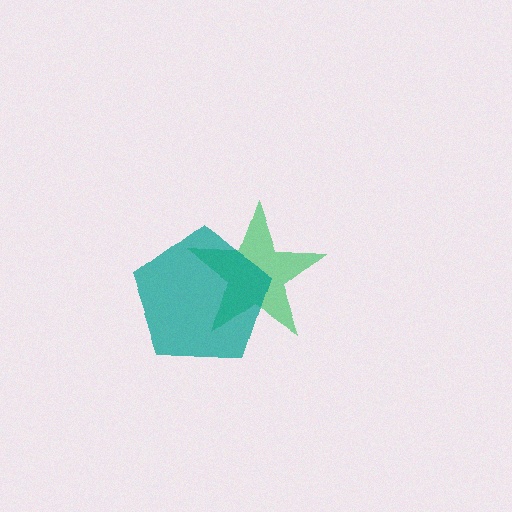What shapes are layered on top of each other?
The layered shapes are: a green star, a teal pentagon.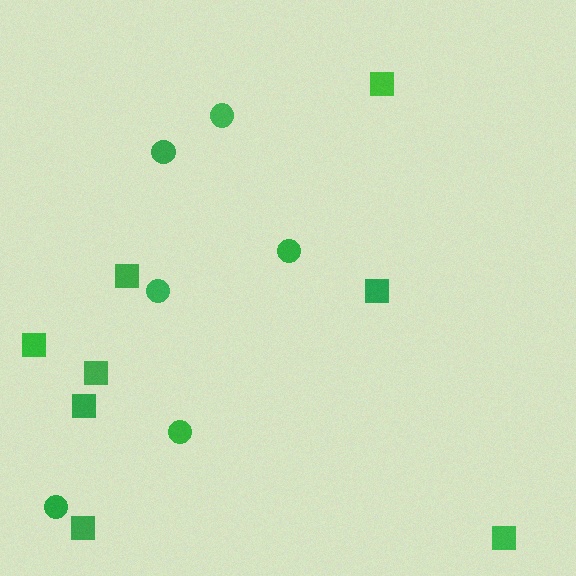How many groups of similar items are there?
There are 2 groups: one group of squares (8) and one group of circles (6).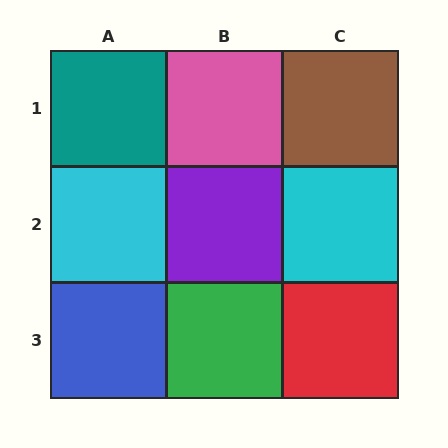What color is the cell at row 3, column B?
Green.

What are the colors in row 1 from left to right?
Teal, pink, brown.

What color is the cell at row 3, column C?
Red.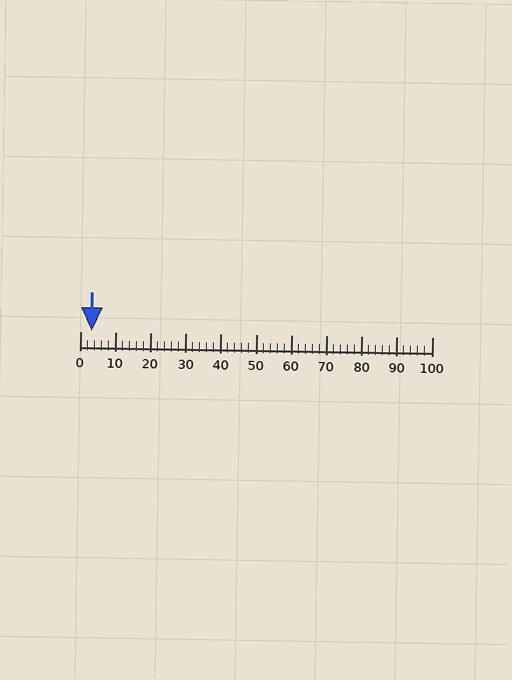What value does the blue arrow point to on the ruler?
The blue arrow points to approximately 3.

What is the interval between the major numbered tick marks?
The major tick marks are spaced 10 units apart.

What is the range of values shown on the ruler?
The ruler shows values from 0 to 100.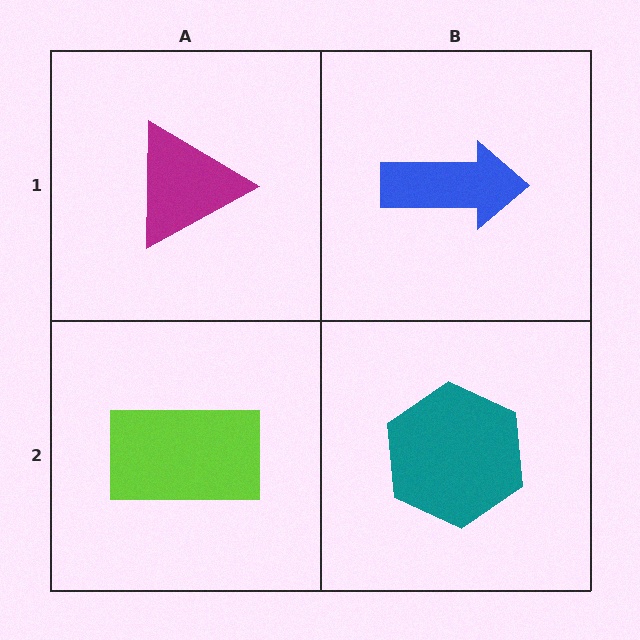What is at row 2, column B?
A teal hexagon.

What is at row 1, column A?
A magenta triangle.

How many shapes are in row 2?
2 shapes.